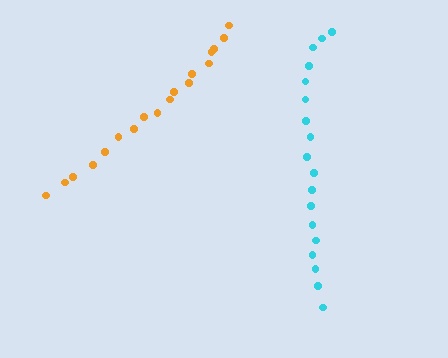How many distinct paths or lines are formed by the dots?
There are 2 distinct paths.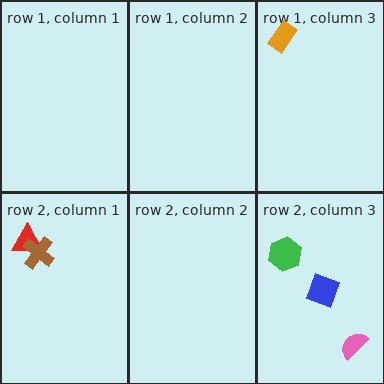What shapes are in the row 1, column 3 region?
The orange rectangle.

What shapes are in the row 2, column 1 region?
The red triangle, the brown cross.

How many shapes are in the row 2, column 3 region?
3.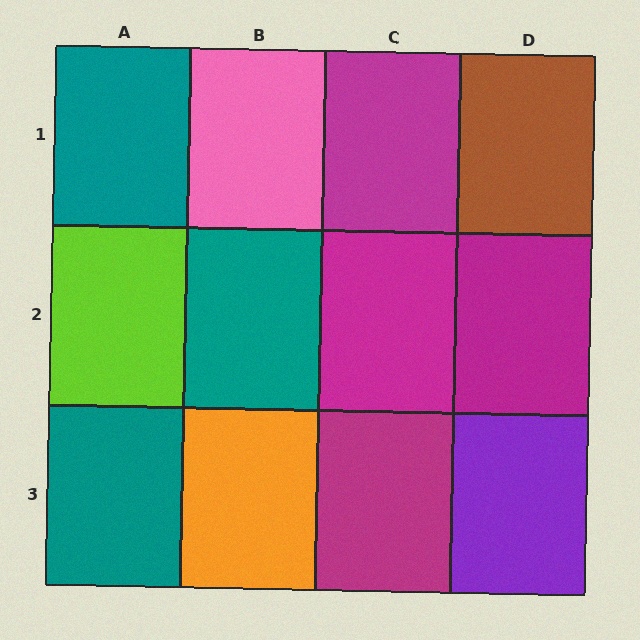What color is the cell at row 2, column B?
Teal.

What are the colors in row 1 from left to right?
Teal, pink, magenta, brown.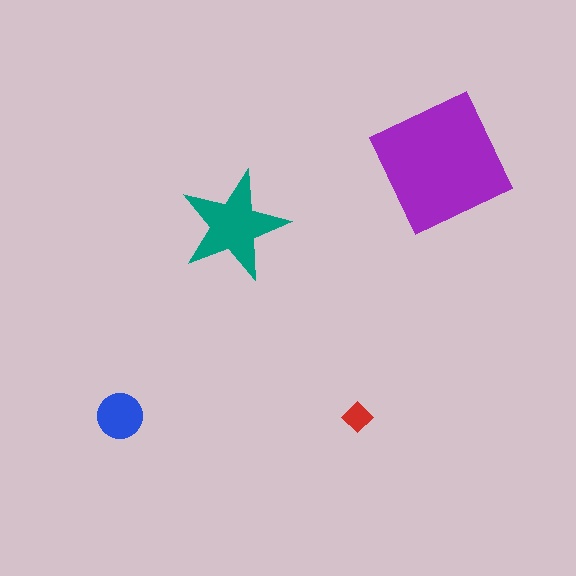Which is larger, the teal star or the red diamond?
The teal star.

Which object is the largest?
The purple square.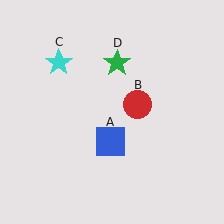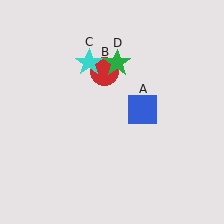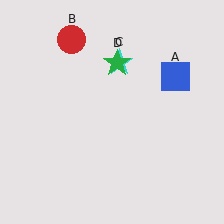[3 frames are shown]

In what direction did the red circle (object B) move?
The red circle (object B) moved up and to the left.